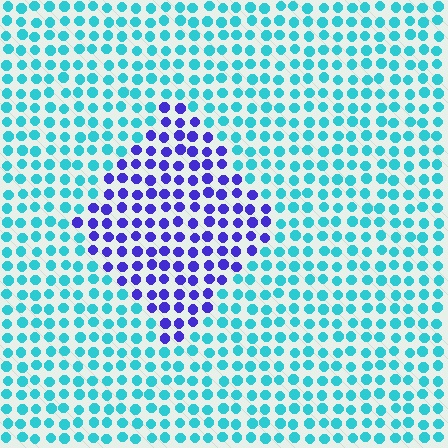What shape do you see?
I see a diamond.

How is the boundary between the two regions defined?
The boundary is defined purely by a slight shift in hue (about 65 degrees). Spacing, size, and orientation are identical on both sides.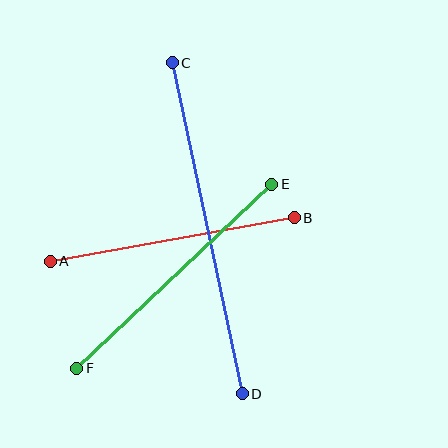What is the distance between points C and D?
The distance is approximately 338 pixels.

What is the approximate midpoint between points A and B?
The midpoint is at approximately (172, 239) pixels.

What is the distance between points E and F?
The distance is approximately 268 pixels.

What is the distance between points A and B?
The distance is approximately 248 pixels.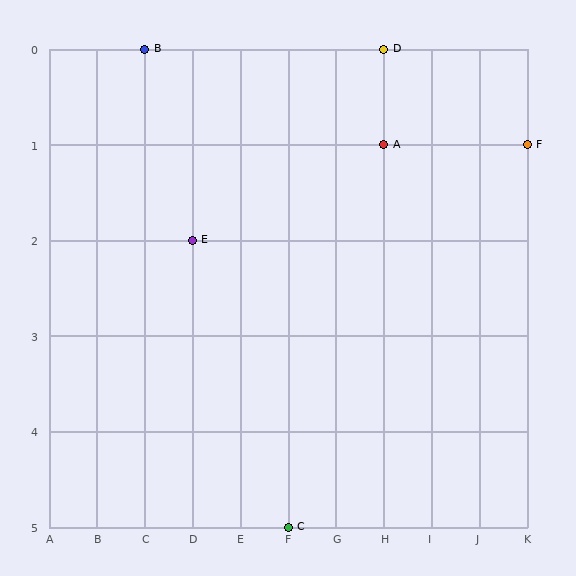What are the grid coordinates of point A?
Point A is at grid coordinates (H, 1).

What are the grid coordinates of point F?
Point F is at grid coordinates (K, 1).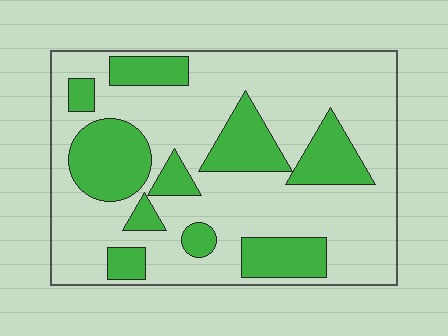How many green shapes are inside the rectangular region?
10.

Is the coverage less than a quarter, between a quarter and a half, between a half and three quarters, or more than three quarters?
Between a quarter and a half.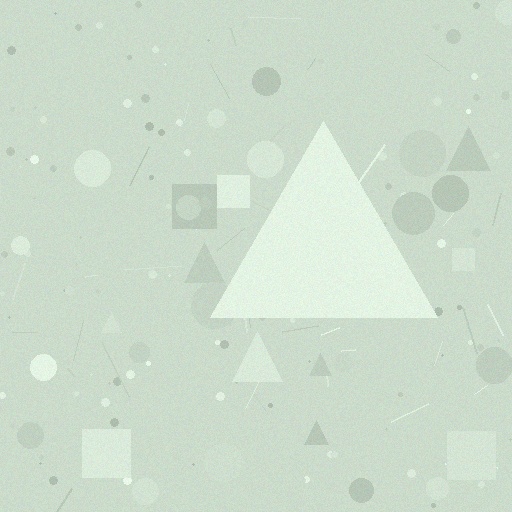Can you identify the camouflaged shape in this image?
The camouflaged shape is a triangle.